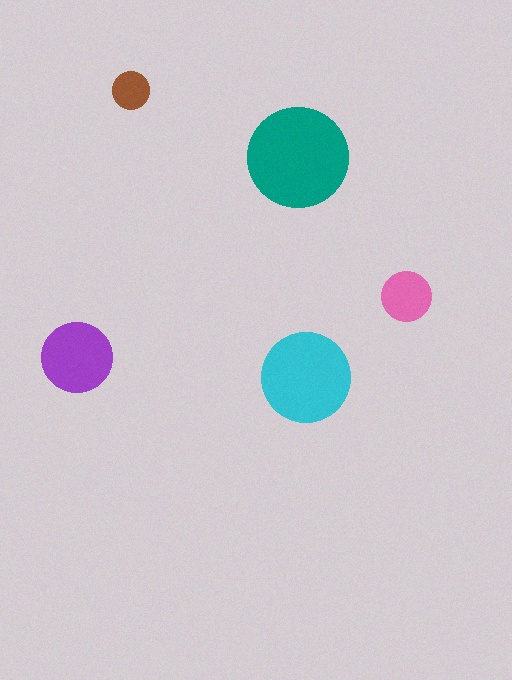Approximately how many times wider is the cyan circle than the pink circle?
About 2 times wider.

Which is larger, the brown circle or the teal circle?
The teal one.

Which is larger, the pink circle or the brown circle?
The pink one.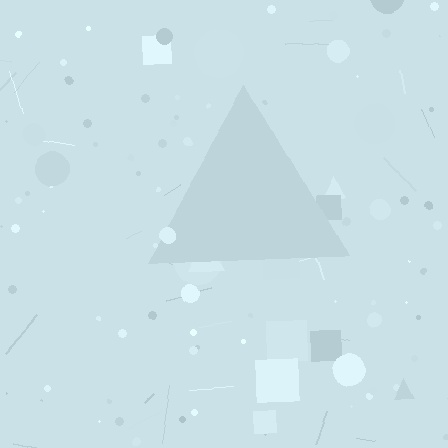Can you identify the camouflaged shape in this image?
The camouflaged shape is a triangle.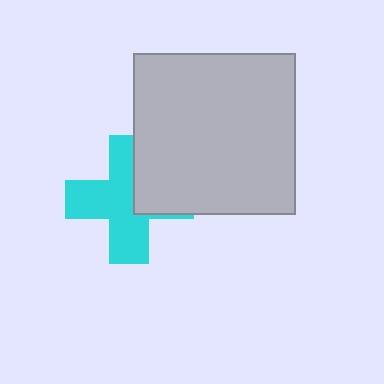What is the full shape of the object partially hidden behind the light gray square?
The partially hidden object is a cyan cross.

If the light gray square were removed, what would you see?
You would see the complete cyan cross.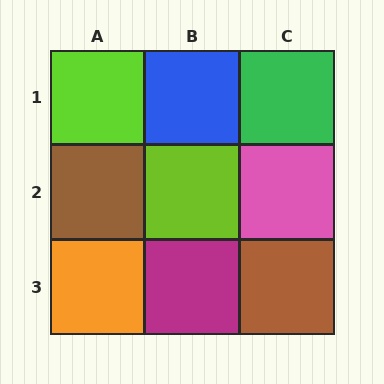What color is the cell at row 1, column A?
Lime.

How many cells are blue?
1 cell is blue.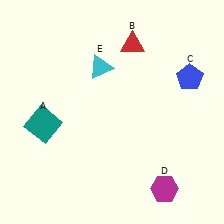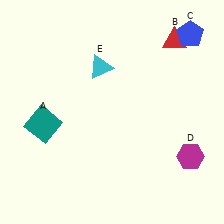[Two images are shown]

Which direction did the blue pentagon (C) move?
The blue pentagon (C) moved up.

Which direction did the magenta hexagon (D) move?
The magenta hexagon (D) moved up.